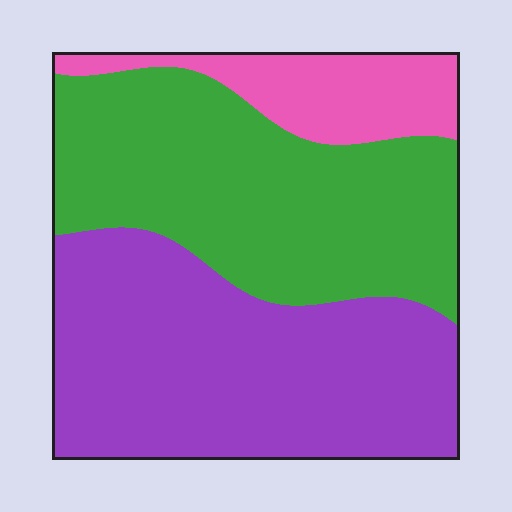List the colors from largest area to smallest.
From largest to smallest: purple, green, pink.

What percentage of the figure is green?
Green covers 41% of the figure.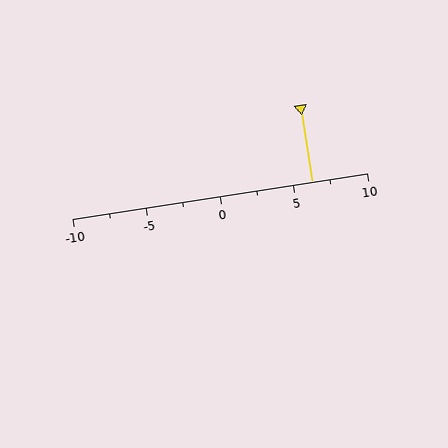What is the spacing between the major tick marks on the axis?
The major ticks are spaced 5 apart.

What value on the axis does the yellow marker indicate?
The marker indicates approximately 6.2.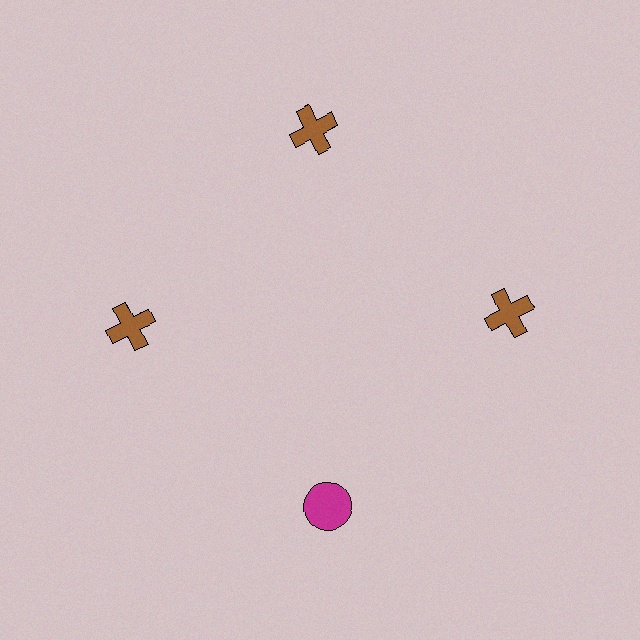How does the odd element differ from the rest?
It differs in both color (magenta instead of brown) and shape (circle instead of cross).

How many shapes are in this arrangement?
There are 4 shapes arranged in a ring pattern.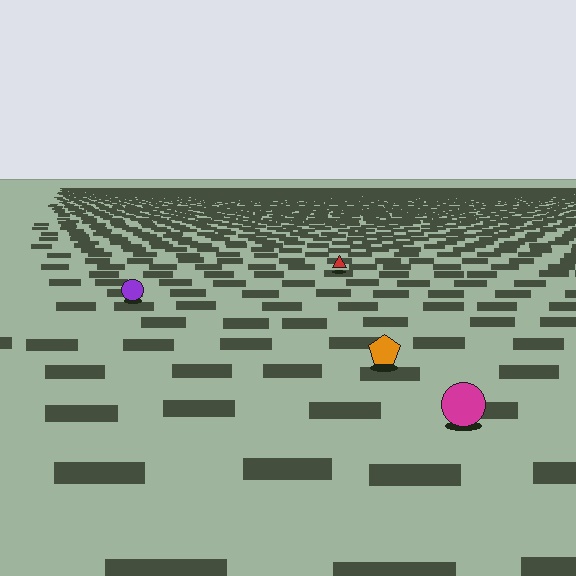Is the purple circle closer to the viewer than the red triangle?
Yes. The purple circle is closer — you can tell from the texture gradient: the ground texture is coarser near it.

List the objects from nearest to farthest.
From nearest to farthest: the magenta circle, the orange pentagon, the purple circle, the red triangle.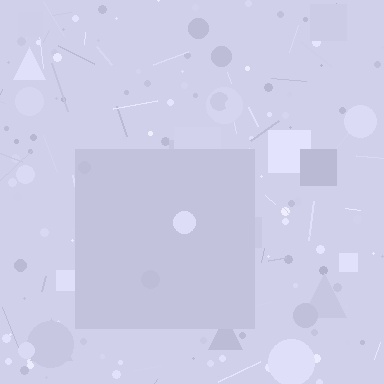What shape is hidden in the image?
A square is hidden in the image.